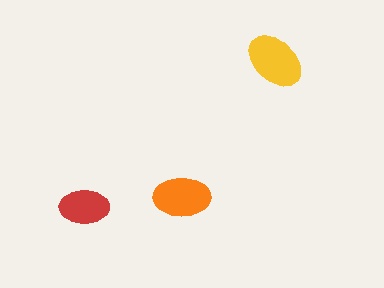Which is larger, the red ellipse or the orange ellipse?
The orange one.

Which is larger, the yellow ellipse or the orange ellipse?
The yellow one.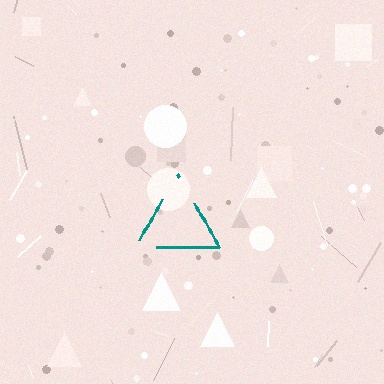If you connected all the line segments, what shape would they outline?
They would outline a triangle.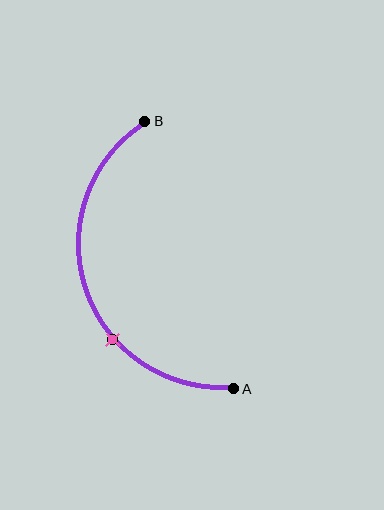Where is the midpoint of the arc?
The arc midpoint is the point on the curve farthest from the straight line joining A and B. It sits to the left of that line.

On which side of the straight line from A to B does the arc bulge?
The arc bulges to the left of the straight line connecting A and B.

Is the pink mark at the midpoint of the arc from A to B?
No. The pink mark lies on the arc but is closer to endpoint A. The arc midpoint would be at the point on the curve equidistant along the arc from both A and B.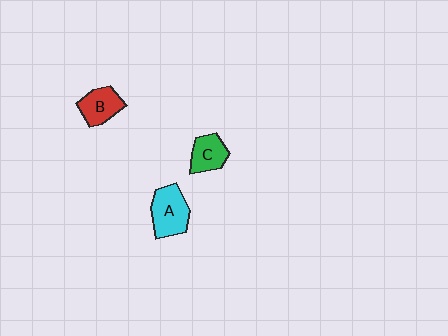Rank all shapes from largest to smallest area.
From largest to smallest: A (cyan), B (red), C (green).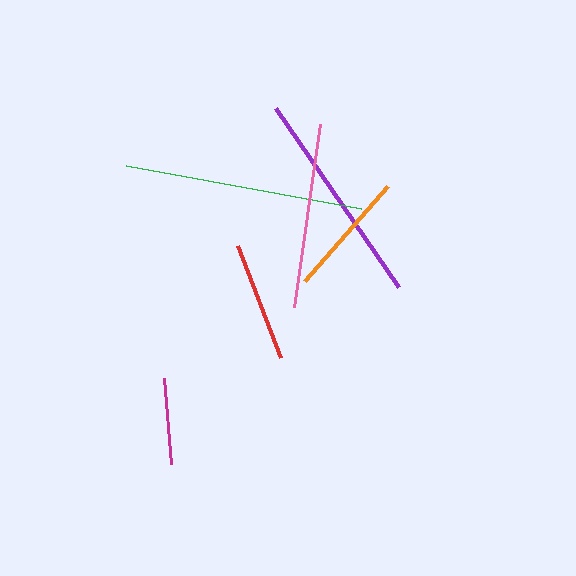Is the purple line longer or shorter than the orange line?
The purple line is longer than the orange line.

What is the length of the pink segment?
The pink segment is approximately 185 pixels long.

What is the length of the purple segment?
The purple segment is approximately 218 pixels long.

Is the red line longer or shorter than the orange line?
The orange line is longer than the red line.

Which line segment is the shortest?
The magenta line is the shortest at approximately 86 pixels.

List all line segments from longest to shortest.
From longest to shortest: green, purple, pink, orange, red, magenta.